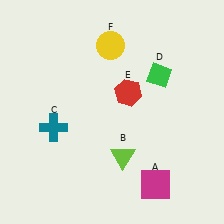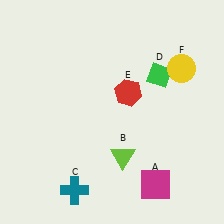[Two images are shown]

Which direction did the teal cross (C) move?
The teal cross (C) moved down.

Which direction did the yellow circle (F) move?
The yellow circle (F) moved right.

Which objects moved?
The objects that moved are: the teal cross (C), the yellow circle (F).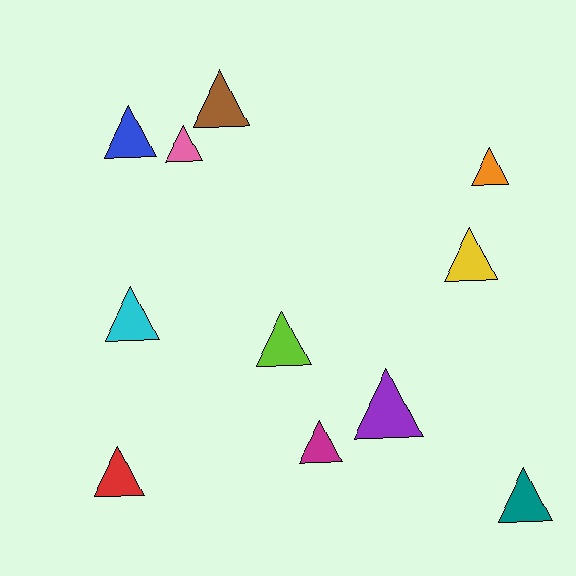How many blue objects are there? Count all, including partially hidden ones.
There is 1 blue object.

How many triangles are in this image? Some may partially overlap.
There are 11 triangles.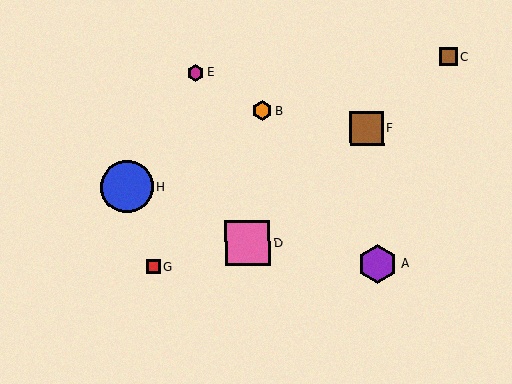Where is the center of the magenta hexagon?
The center of the magenta hexagon is at (195, 72).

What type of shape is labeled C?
Shape C is a brown square.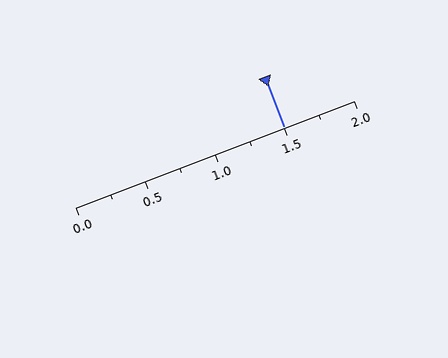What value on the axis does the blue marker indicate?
The marker indicates approximately 1.5.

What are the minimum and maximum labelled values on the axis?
The axis runs from 0.0 to 2.0.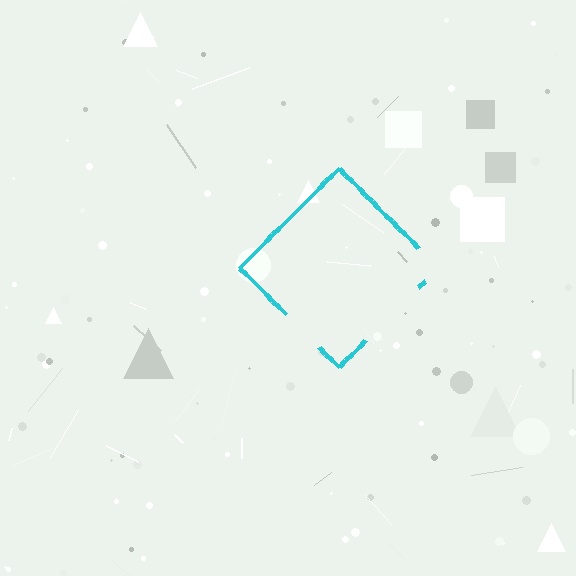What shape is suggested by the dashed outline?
The dashed outline suggests a diamond.